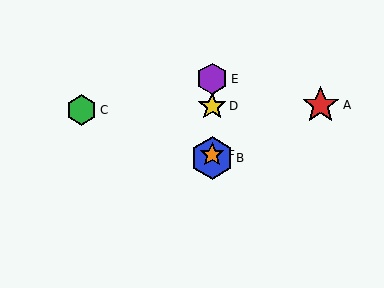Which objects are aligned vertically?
Objects B, D, E, F are aligned vertically.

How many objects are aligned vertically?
4 objects (B, D, E, F) are aligned vertically.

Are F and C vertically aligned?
No, F is at x≈212 and C is at x≈81.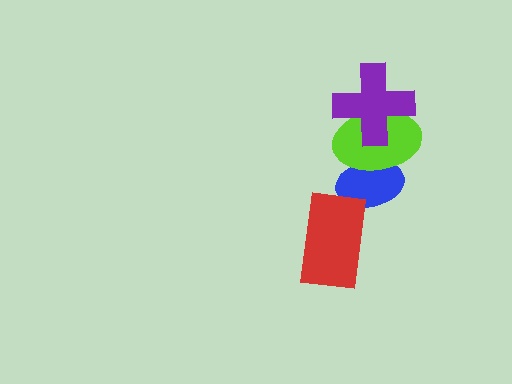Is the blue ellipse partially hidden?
Yes, it is partially covered by another shape.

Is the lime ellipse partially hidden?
Yes, it is partially covered by another shape.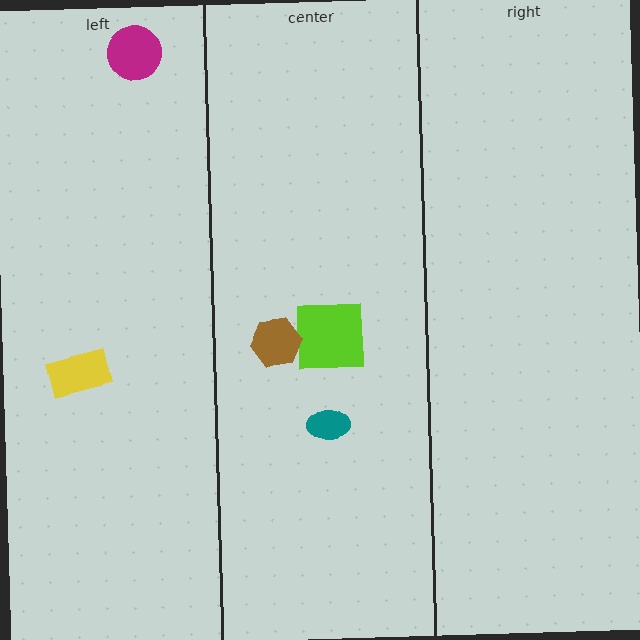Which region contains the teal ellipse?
The center region.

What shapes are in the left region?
The yellow rectangle, the magenta circle.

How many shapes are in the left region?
2.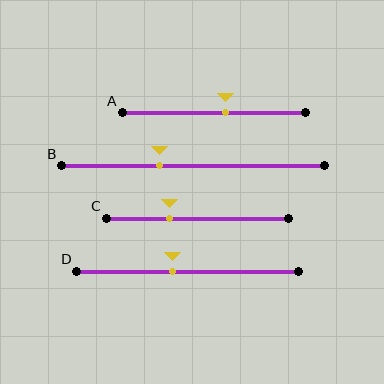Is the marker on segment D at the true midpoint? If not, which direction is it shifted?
No, the marker on segment D is shifted to the left by about 7% of the segment length.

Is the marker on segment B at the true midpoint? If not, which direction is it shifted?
No, the marker on segment B is shifted to the left by about 13% of the segment length.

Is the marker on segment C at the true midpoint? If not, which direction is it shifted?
No, the marker on segment C is shifted to the left by about 15% of the segment length.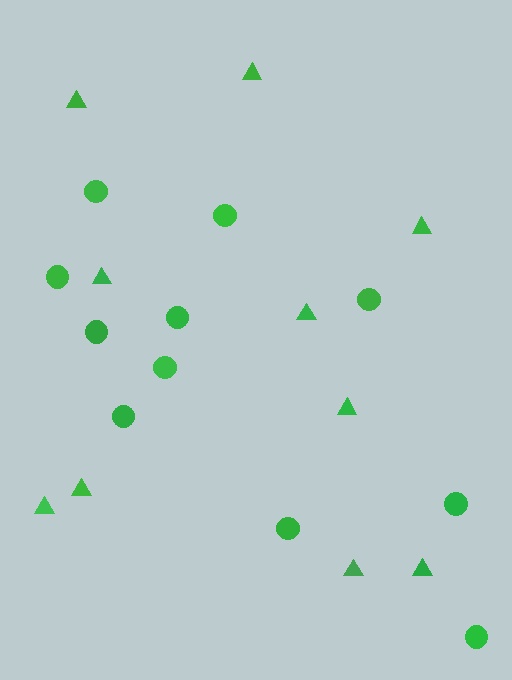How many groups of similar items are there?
There are 2 groups: one group of triangles (10) and one group of circles (11).